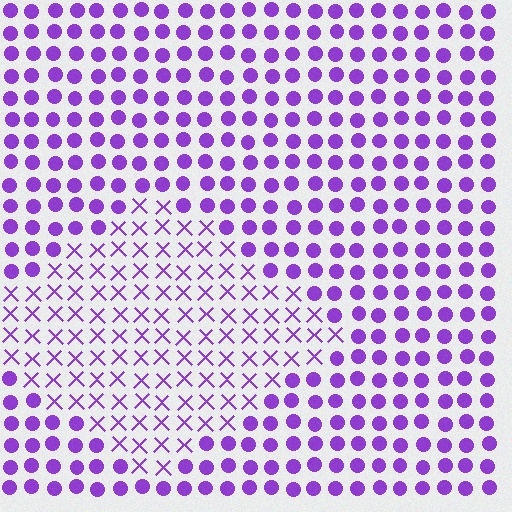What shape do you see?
I see a diamond.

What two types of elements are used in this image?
The image uses X marks inside the diamond region and circles outside it.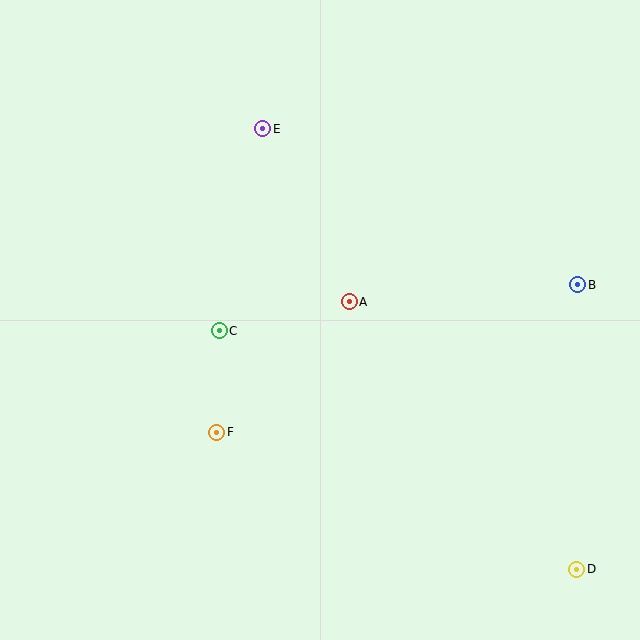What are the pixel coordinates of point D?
Point D is at (577, 569).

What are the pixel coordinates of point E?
Point E is at (263, 129).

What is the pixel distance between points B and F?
The distance between B and F is 390 pixels.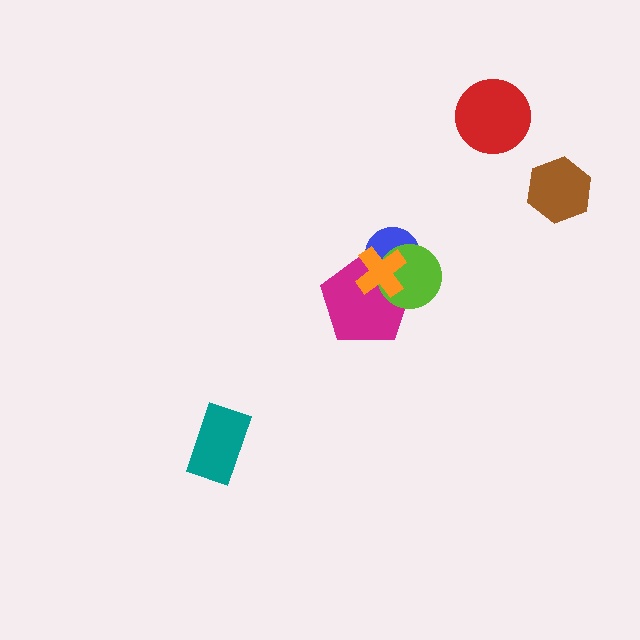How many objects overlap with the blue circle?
3 objects overlap with the blue circle.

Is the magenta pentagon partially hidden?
Yes, it is partially covered by another shape.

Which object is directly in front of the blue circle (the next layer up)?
The magenta pentagon is directly in front of the blue circle.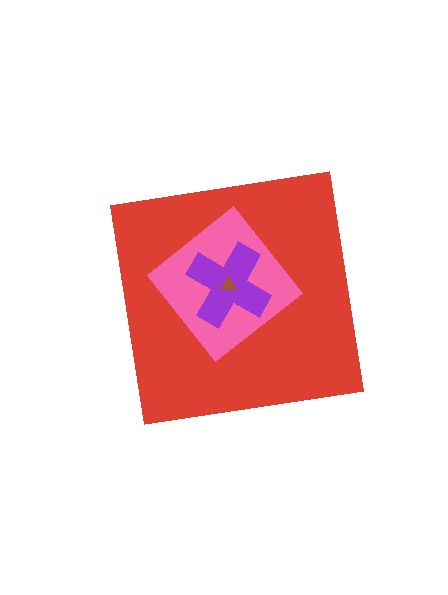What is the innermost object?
The brown triangle.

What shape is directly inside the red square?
The pink diamond.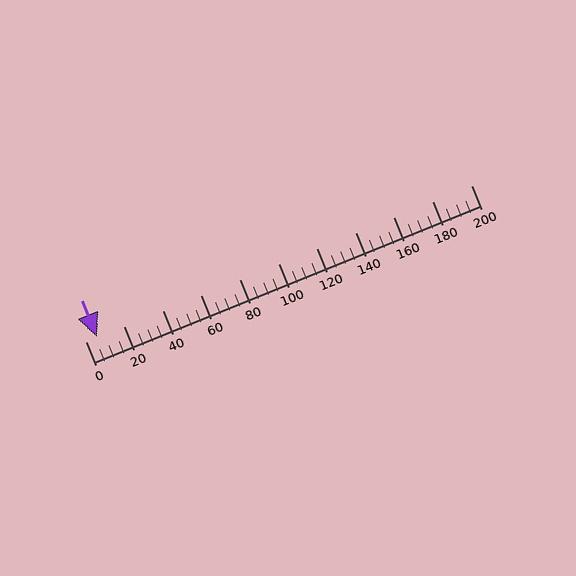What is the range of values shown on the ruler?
The ruler shows values from 0 to 200.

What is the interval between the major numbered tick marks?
The major tick marks are spaced 20 units apart.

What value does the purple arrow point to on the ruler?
The purple arrow points to approximately 6.